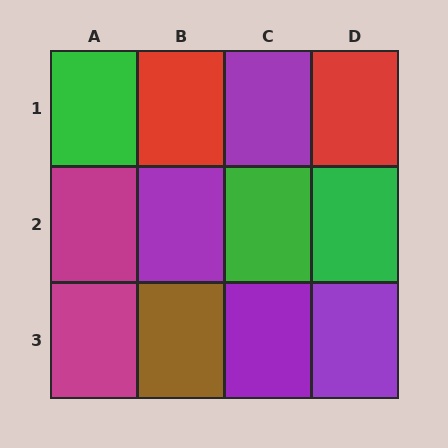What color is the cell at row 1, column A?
Green.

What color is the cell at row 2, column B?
Purple.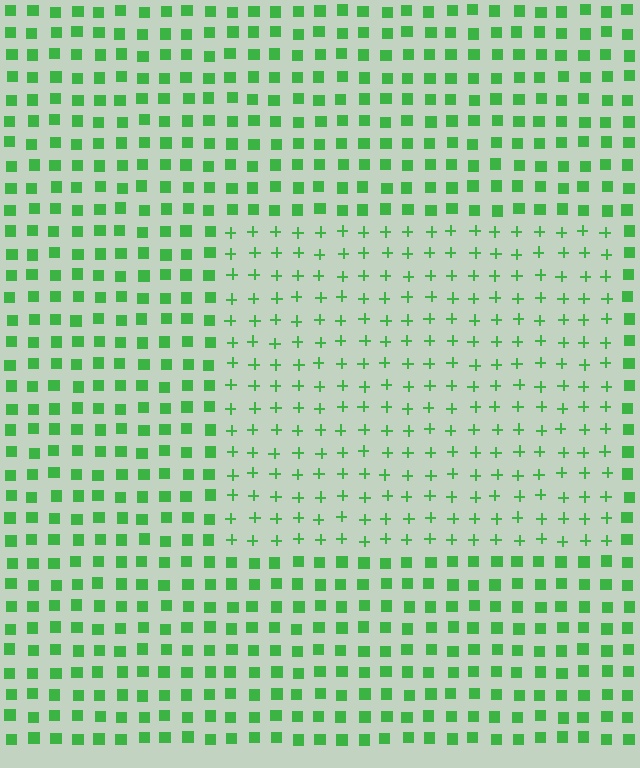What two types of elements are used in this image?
The image uses plus signs inside the rectangle region and squares outside it.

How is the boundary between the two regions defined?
The boundary is defined by a change in element shape: plus signs inside vs. squares outside. All elements share the same color and spacing.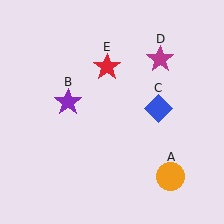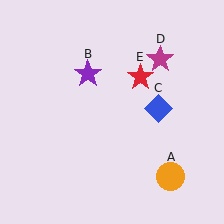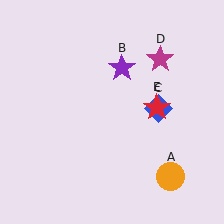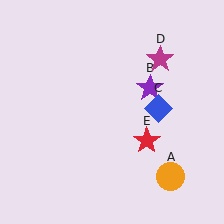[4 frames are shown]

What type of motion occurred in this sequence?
The purple star (object B), red star (object E) rotated clockwise around the center of the scene.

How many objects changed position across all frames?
2 objects changed position: purple star (object B), red star (object E).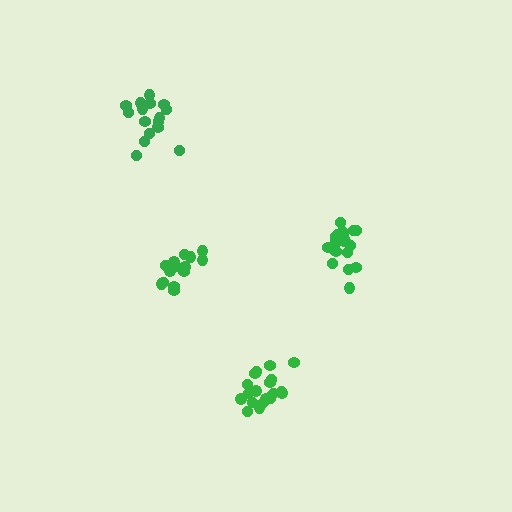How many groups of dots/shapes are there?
There are 4 groups.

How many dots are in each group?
Group 1: 16 dots, Group 2: 20 dots, Group 3: 20 dots, Group 4: 14 dots (70 total).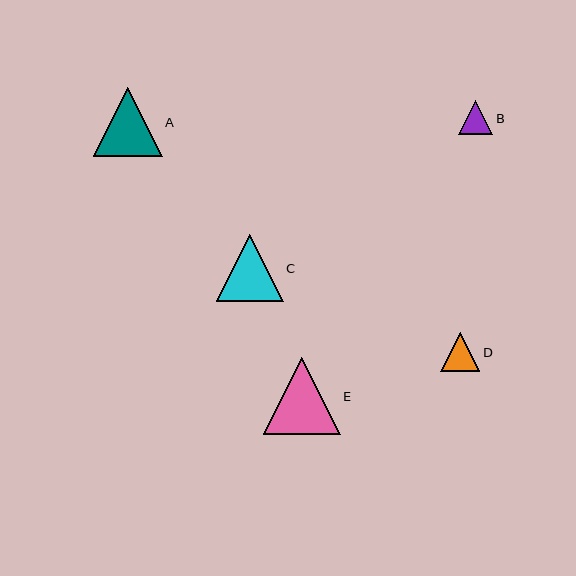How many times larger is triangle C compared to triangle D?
Triangle C is approximately 1.7 times the size of triangle D.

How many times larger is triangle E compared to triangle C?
Triangle E is approximately 1.1 times the size of triangle C.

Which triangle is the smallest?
Triangle B is the smallest with a size of approximately 34 pixels.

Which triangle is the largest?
Triangle E is the largest with a size of approximately 77 pixels.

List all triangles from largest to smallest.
From largest to smallest: E, A, C, D, B.